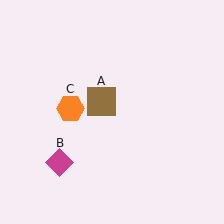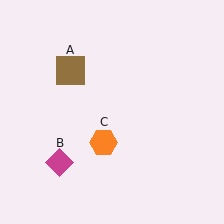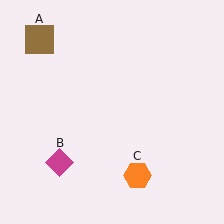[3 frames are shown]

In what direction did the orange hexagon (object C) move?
The orange hexagon (object C) moved down and to the right.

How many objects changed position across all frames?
2 objects changed position: brown square (object A), orange hexagon (object C).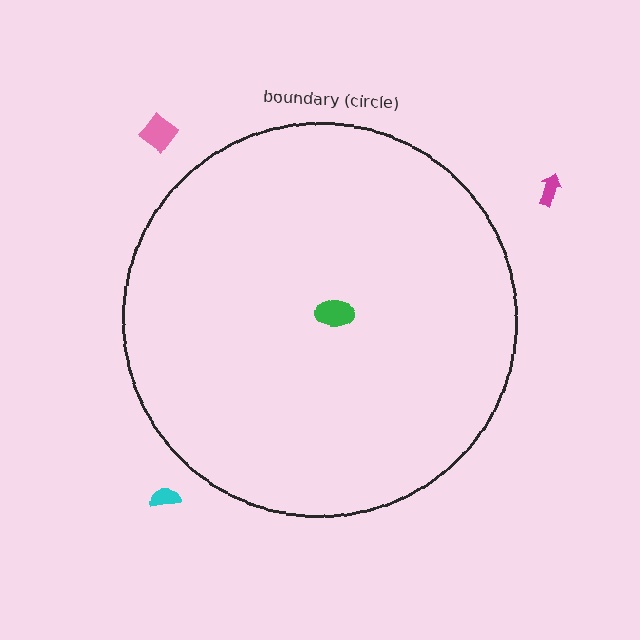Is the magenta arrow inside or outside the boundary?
Outside.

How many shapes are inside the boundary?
1 inside, 3 outside.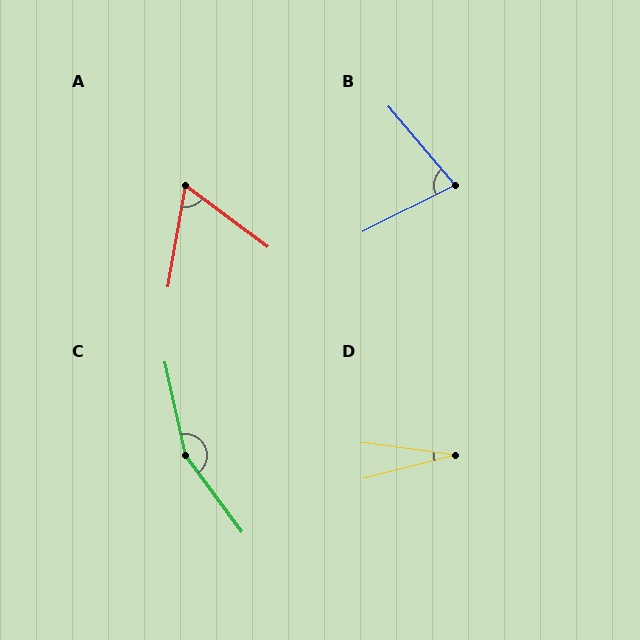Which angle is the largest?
C, at approximately 156 degrees.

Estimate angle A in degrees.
Approximately 63 degrees.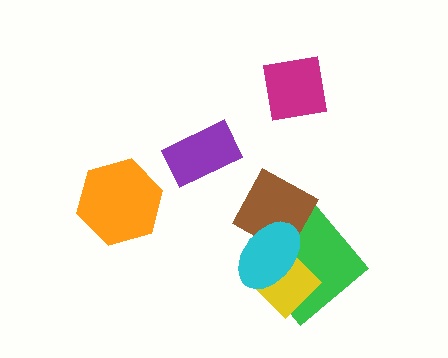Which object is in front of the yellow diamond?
The cyan ellipse is in front of the yellow diamond.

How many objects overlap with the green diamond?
3 objects overlap with the green diamond.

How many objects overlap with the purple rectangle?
0 objects overlap with the purple rectangle.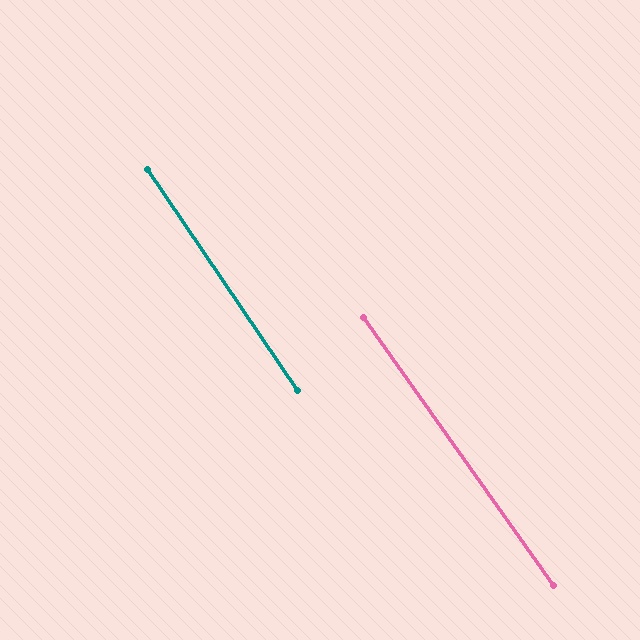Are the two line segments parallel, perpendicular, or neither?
Parallel — their directions differ by only 1.2°.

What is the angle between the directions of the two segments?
Approximately 1 degree.